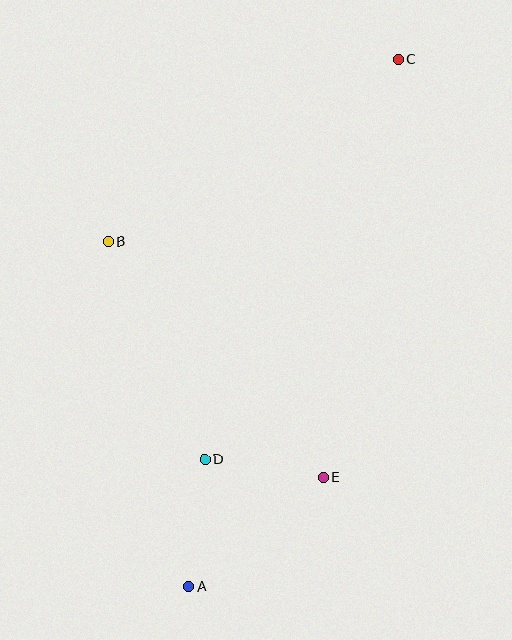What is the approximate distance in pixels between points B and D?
The distance between B and D is approximately 239 pixels.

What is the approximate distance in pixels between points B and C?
The distance between B and C is approximately 343 pixels.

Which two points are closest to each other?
Points D and E are closest to each other.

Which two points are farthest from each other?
Points A and C are farthest from each other.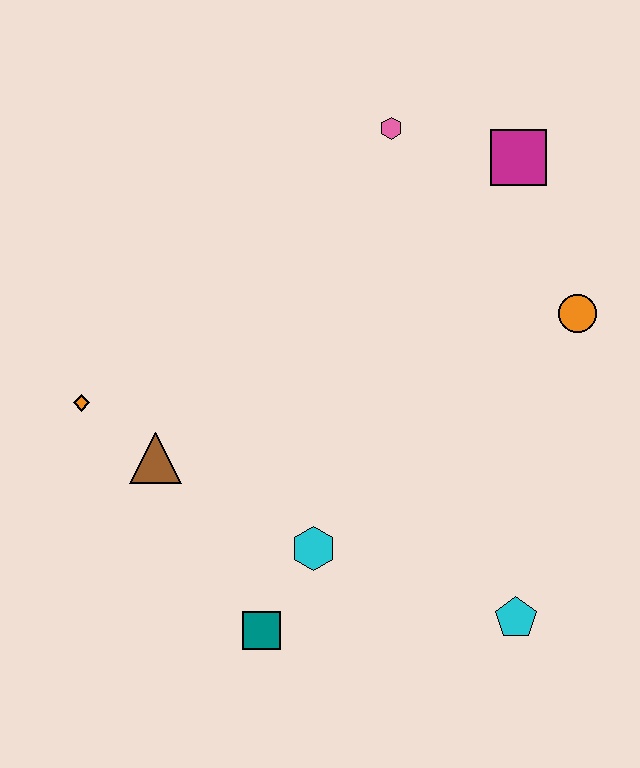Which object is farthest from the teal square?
The magenta square is farthest from the teal square.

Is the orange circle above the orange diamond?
Yes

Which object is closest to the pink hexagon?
The magenta square is closest to the pink hexagon.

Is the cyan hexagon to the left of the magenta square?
Yes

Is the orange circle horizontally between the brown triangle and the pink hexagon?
No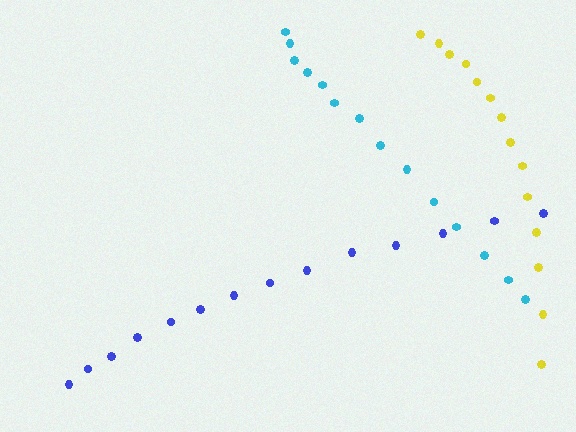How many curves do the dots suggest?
There are 3 distinct paths.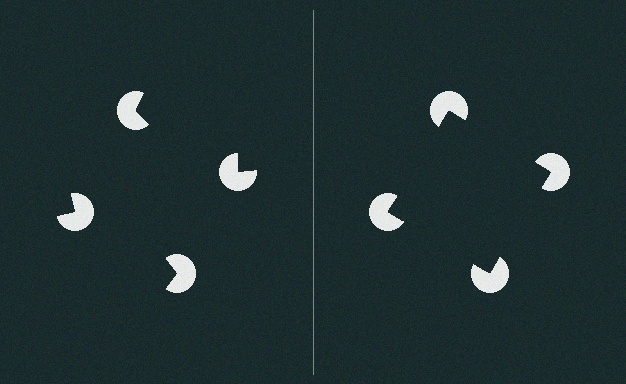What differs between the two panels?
The pac-man discs are positioned identically on both sides; only the wedge orientations differ. On the right they align to a square; on the left they are misaligned.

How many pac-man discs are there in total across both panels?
8 — 4 on each side.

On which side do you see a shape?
An illusory square appears on the right side. On the left side the wedge cuts are rotated, so no coherent shape forms.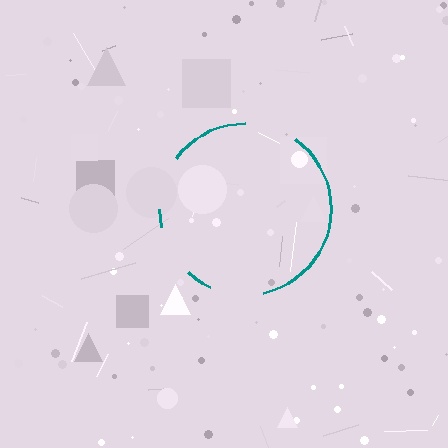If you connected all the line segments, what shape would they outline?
They would outline a circle.